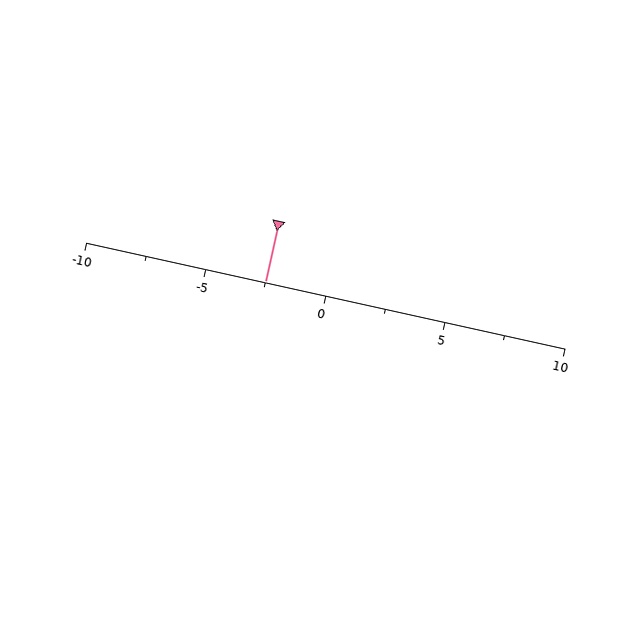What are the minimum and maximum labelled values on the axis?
The axis runs from -10 to 10.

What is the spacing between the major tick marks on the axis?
The major ticks are spaced 5 apart.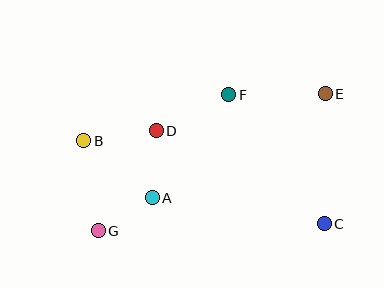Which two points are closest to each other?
Points A and G are closest to each other.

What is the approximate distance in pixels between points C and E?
The distance between C and E is approximately 130 pixels.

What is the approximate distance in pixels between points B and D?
The distance between B and D is approximately 73 pixels.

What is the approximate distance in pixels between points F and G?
The distance between F and G is approximately 189 pixels.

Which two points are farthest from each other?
Points E and G are farthest from each other.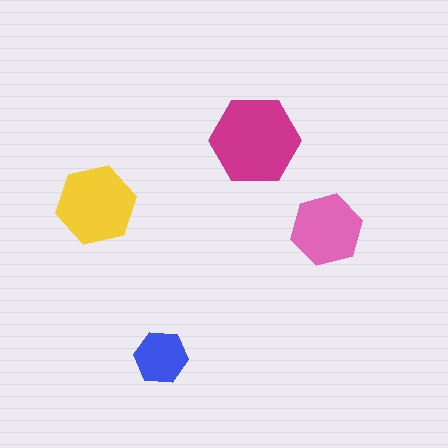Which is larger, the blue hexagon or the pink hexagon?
The pink one.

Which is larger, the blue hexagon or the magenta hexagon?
The magenta one.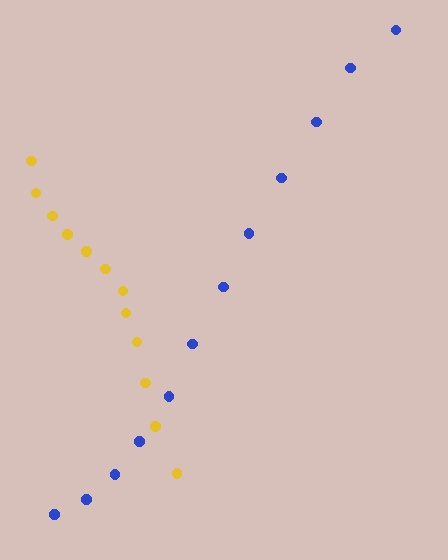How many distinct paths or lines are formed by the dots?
There are 2 distinct paths.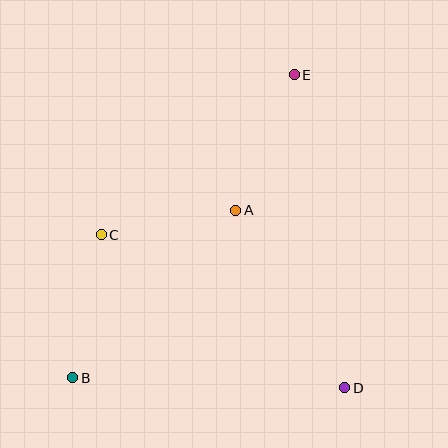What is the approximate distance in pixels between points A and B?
The distance between A and B is approximately 234 pixels.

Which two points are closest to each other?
Points A and C are closest to each other.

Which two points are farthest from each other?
Points B and E are farthest from each other.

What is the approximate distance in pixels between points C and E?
The distance between C and E is approximately 251 pixels.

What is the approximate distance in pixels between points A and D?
The distance between A and D is approximately 208 pixels.